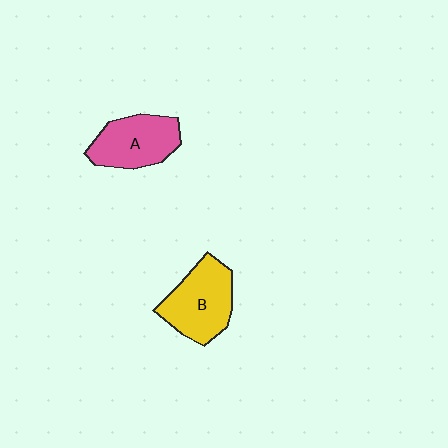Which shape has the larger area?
Shape B (yellow).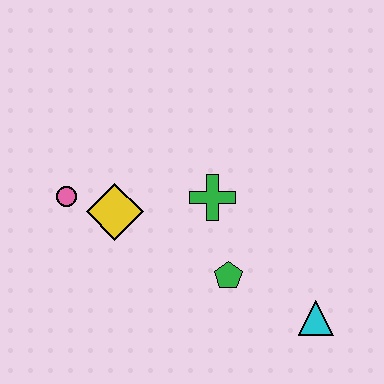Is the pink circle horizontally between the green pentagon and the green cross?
No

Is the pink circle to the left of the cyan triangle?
Yes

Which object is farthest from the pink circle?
The cyan triangle is farthest from the pink circle.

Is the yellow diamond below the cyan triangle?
No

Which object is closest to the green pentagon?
The green cross is closest to the green pentagon.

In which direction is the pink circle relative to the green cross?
The pink circle is to the left of the green cross.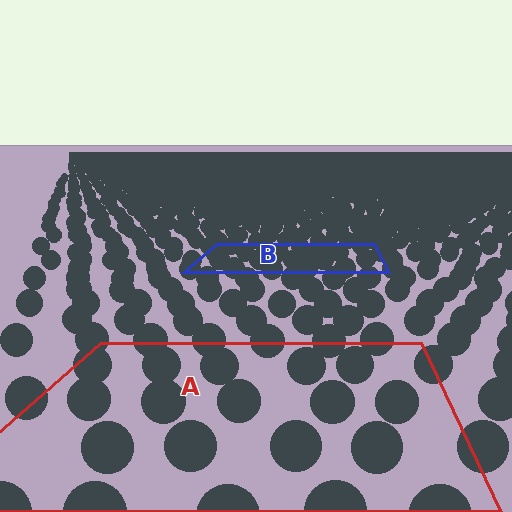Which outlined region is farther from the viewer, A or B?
Region B is farther from the viewer — the texture elements inside it appear smaller and more densely packed.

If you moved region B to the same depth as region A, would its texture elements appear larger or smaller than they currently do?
They would appear larger. At a closer depth, the same texture elements are projected at a bigger on-screen size.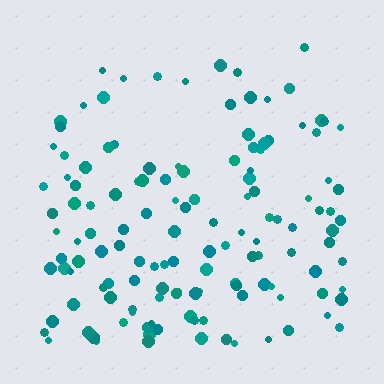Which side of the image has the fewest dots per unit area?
The top.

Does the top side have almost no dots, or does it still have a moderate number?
Still a moderate number, just noticeably fewer than the bottom.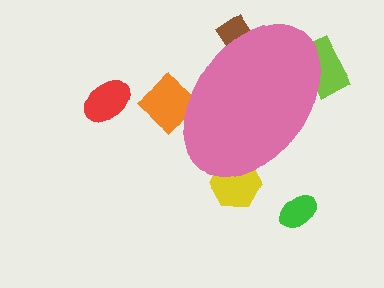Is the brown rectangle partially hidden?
Yes, the brown rectangle is partially hidden behind the pink ellipse.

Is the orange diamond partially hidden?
Yes, the orange diamond is partially hidden behind the pink ellipse.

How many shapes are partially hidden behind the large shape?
4 shapes are partially hidden.